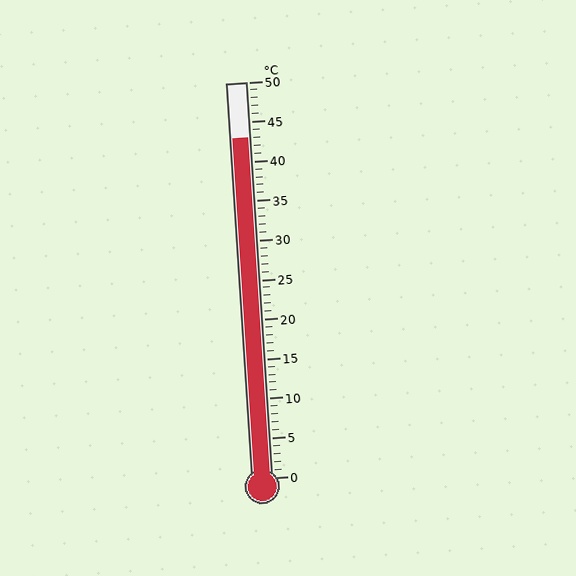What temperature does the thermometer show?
The thermometer shows approximately 43°C.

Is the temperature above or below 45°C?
The temperature is below 45°C.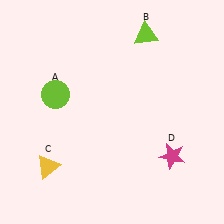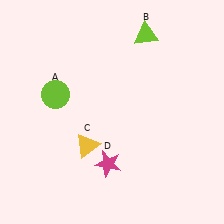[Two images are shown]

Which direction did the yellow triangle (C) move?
The yellow triangle (C) moved right.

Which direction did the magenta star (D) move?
The magenta star (D) moved left.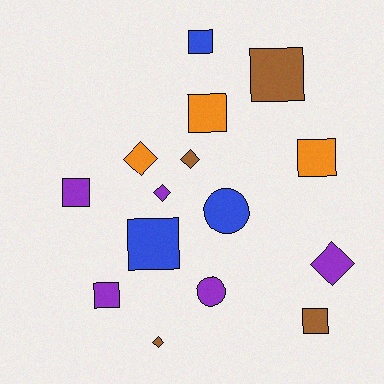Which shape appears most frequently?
Square, with 8 objects.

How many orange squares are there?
There are 2 orange squares.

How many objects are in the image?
There are 15 objects.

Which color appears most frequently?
Purple, with 5 objects.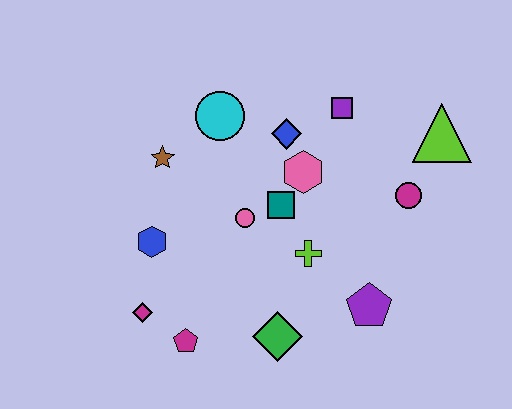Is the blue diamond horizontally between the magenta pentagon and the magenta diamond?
No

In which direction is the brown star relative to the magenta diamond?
The brown star is above the magenta diamond.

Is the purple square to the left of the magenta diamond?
No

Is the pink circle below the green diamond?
No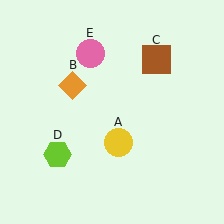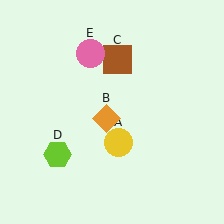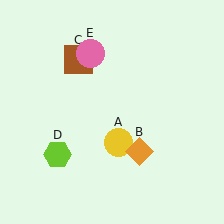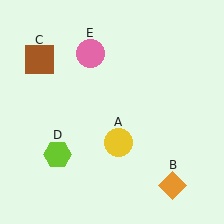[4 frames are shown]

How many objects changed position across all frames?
2 objects changed position: orange diamond (object B), brown square (object C).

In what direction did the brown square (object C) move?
The brown square (object C) moved left.